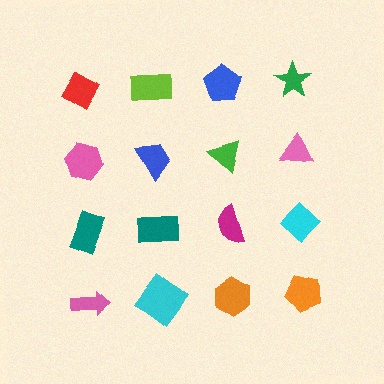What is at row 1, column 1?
A red diamond.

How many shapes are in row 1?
4 shapes.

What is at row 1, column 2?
A lime rectangle.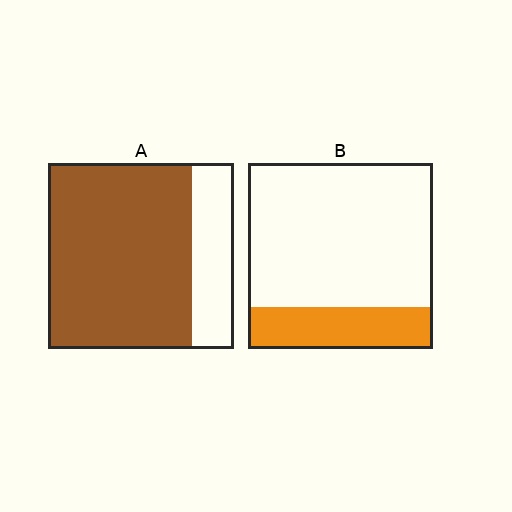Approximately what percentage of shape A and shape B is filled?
A is approximately 75% and B is approximately 25%.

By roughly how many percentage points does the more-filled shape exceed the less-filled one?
By roughly 55 percentage points (A over B).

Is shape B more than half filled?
No.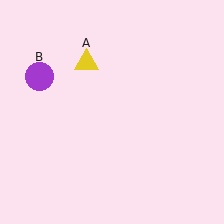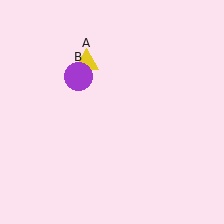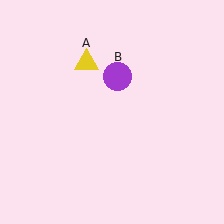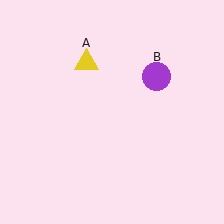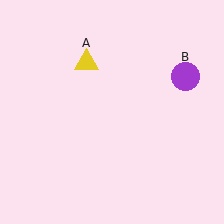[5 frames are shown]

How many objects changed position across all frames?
1 object changed position: purple circle (object B).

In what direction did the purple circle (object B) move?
The purple circle (object B) moved right.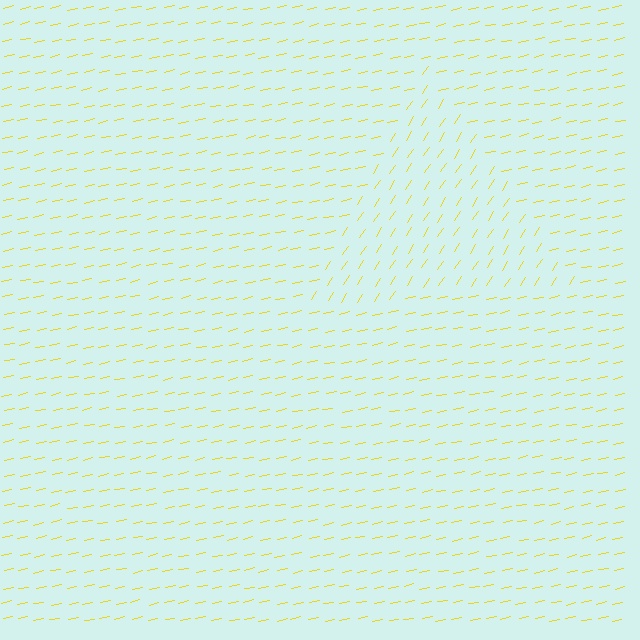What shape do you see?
I see a triangle.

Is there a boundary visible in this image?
Yes, there is a texture boundary formed by a change in line orientation.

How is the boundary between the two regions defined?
The boundary is defined purely by a change in line orientation (approximately 45 degrees difference). All lines are the same color and thickness.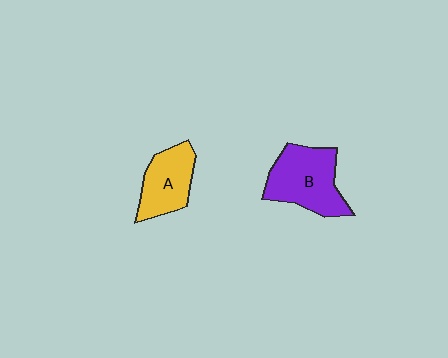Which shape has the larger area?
Shape B (purple).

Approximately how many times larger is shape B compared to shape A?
Approximately 1.3 times.